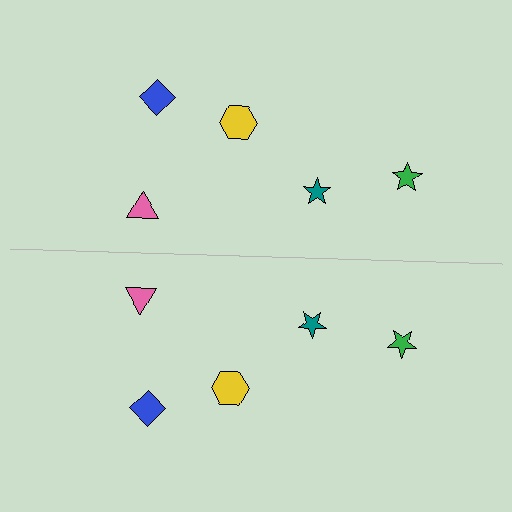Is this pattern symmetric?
Yes, this pattern has bilateral (reflection) symmetry.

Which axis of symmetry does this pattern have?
The pattern has a horizontal axis of symmetry running through the center of the image.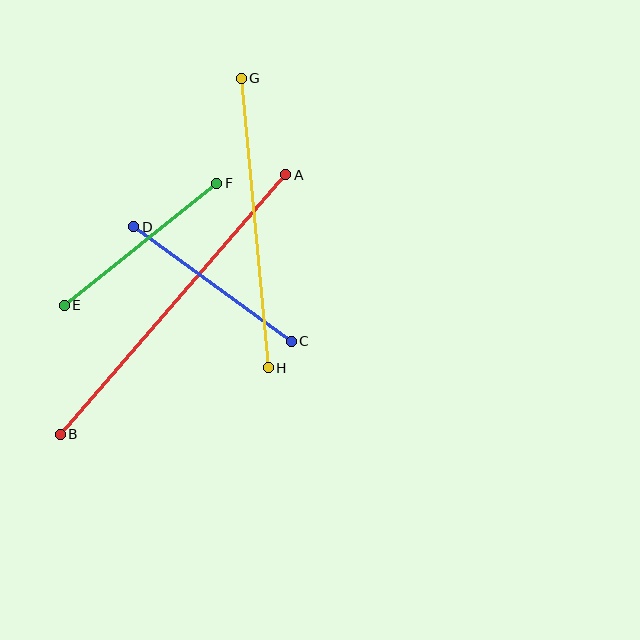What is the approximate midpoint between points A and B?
The midpoint is at approximately (173, 304) pixels.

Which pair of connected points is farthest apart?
Points A and B are farthest apart.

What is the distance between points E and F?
The distance is approximately 195 pixels.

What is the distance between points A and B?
The distance is approximately 344 pixels.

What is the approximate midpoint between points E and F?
The midpoint is at approximately (141, 244) pixels.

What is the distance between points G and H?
The distance is approximately 291 pixels.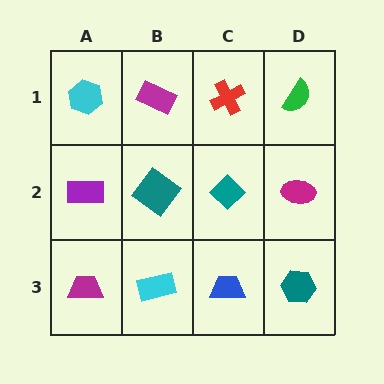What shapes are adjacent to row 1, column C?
A teal diamond (row 2, column C), a magenta rectangle (row 1, column B), a green semicircle (row 1, column D).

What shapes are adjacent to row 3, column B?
A teal diamond (row 2, column B), a magenta trapezoid (row 3, column A), a blue trapezoid (row 3, column C).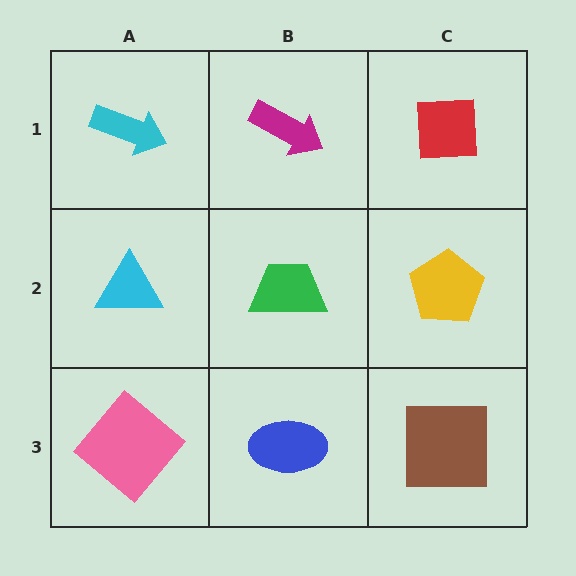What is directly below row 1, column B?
A green trapezoid.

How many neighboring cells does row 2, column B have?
4.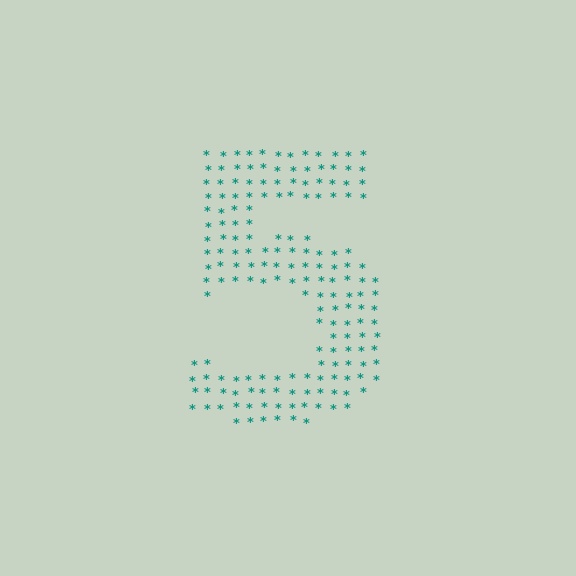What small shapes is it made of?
It is made of small asterisks.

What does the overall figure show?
The overall figure shows the digit 5.